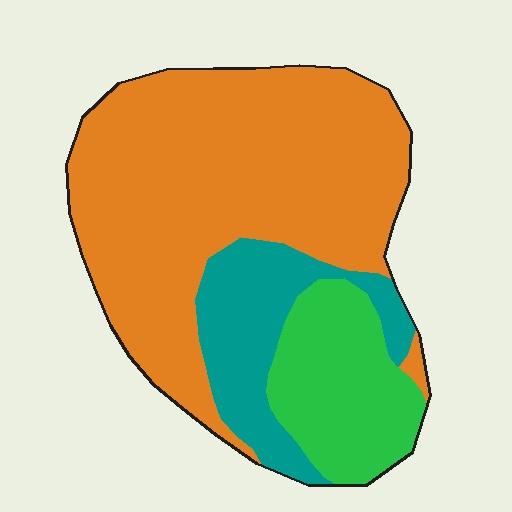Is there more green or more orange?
Orange.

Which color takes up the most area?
Orange, at roughly 65%.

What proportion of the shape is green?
Green takes up about one fifth (1/5) of the shape.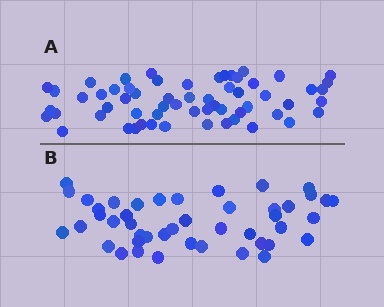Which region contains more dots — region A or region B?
Region A (the top region) has more dots.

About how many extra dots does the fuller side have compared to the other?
Region A has approximately 15 more dots than region B.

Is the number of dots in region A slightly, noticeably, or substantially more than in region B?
Region A has noticeably more, but not dramatically so. The ratio is roughly 1.3 to 1.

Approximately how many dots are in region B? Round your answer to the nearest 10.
About 40 dots. (The exact count is 45, which rounds to 40.)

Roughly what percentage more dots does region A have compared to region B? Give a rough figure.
About 35% more.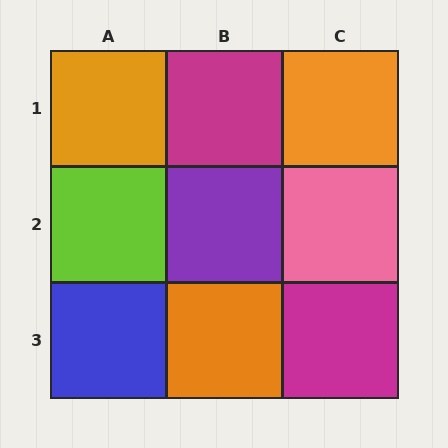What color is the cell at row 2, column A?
Lime.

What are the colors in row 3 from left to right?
Blue, orange, magenta.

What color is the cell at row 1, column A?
Orange.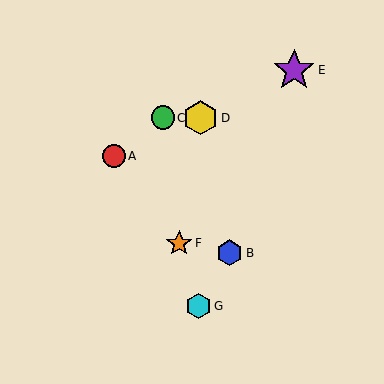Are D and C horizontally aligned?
Yes, both are at y≈118.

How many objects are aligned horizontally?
2 objects (C, D) are aligned horizontally.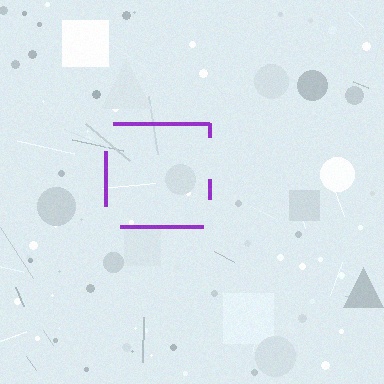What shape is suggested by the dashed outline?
The dashed outline suggests a square.